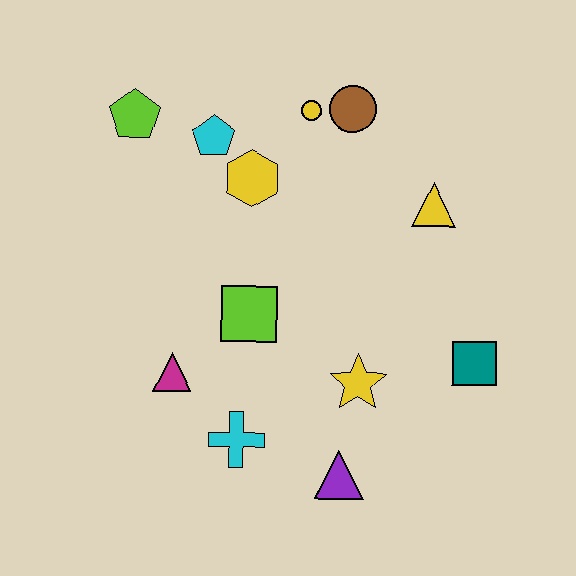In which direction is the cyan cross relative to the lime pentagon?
The cyan cross is below the lime pentagon.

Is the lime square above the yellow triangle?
No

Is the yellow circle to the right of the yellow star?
No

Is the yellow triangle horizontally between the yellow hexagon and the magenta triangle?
No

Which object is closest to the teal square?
The yellow star is closest to the teal square.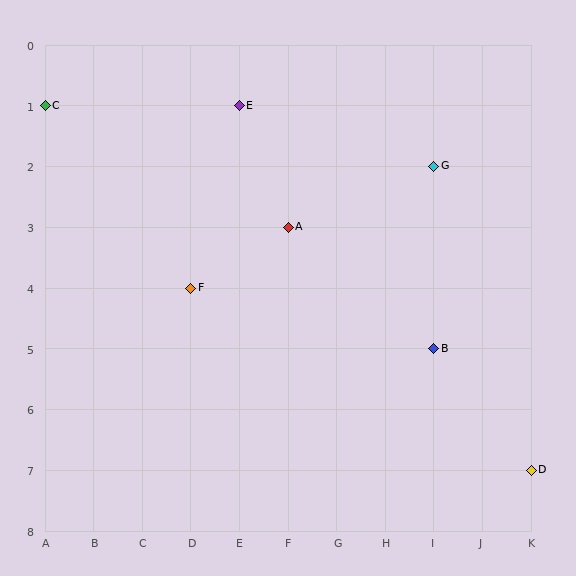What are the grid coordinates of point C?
Point C is at grid coordinates (A, 1).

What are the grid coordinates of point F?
Point F is at grid coordinates (D, 4).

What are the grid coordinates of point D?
Point D is at grid coordinates (K, 7).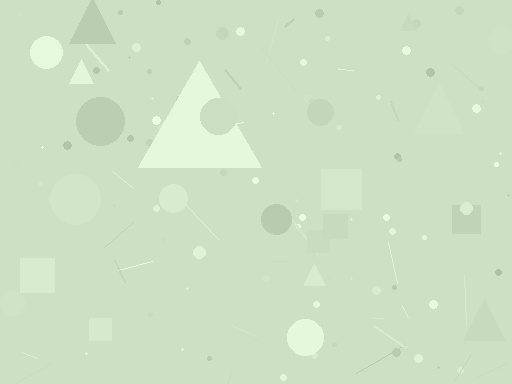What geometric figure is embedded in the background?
A triangle is embedded in the background.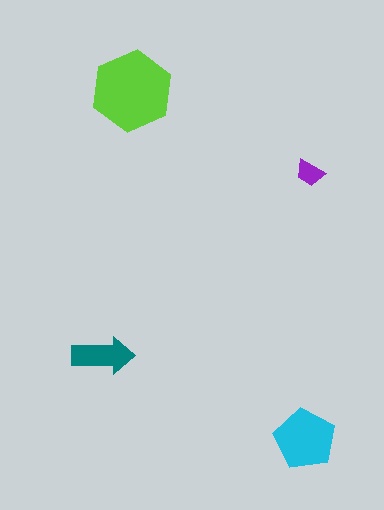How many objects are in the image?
There are 4 objects in the image.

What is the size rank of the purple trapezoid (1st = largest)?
4th.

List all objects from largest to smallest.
The lime hexagon, the cyan pentagon, the teal arrow, the purple trapezoid.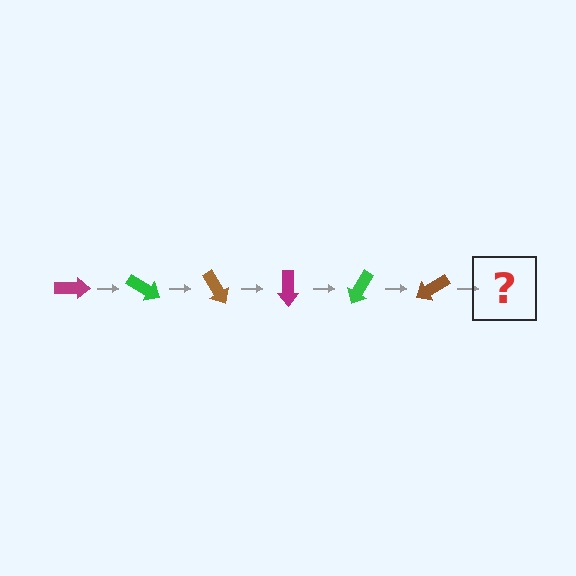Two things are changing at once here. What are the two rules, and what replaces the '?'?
The two rules are that it rotates 30 degrees each step and the color cycles through magenta, green, and brown. The '?' should be a magenta arrow, rotated 180 degrees from the start.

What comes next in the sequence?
The next element should be a magenta arrow, rotated 180 degrees from the start.